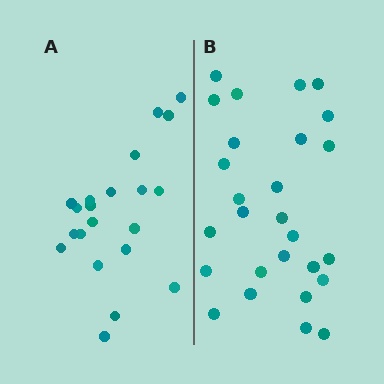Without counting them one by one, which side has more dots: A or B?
Region B (the right region) has more dots.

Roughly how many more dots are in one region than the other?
Region B has about 6 more dots than region A.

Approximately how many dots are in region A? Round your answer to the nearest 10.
About 20 dots. (The exact count is 21, which rounds to 20.)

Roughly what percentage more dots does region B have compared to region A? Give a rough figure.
About 30% more.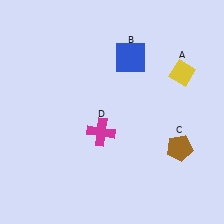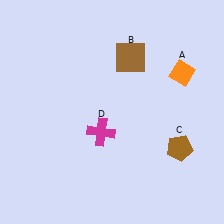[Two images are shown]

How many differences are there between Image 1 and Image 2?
There are 2 differences between the two images.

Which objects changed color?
A changed from yellow to orange. B changed from blue to brown.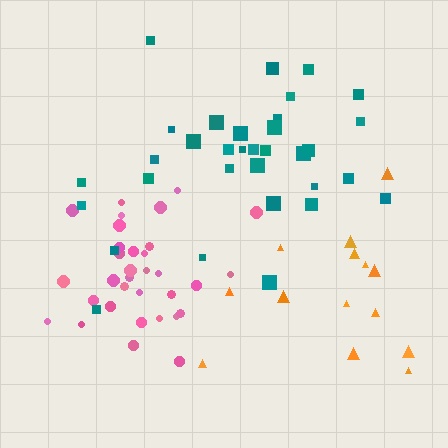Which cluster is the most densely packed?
Pink.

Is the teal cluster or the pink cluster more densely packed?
Pink.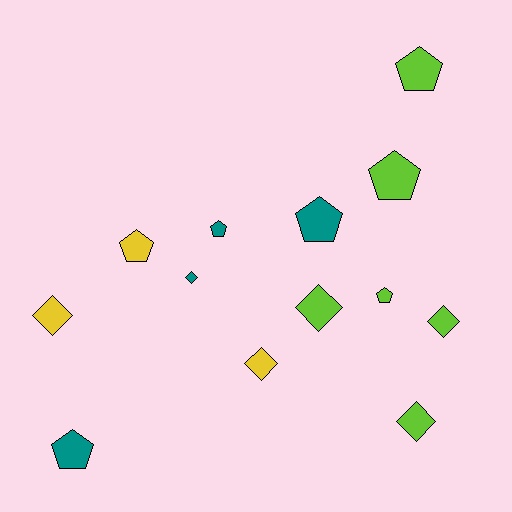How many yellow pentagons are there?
There is 1 yellow pentagon.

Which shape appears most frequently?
Pentagon, with 7 objects.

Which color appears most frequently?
Lime, with 6 objects.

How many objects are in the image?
There are 13 objects.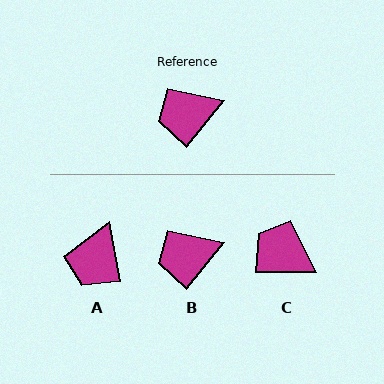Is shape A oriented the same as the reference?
No, it is off by about 48 degrees.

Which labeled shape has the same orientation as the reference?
B.